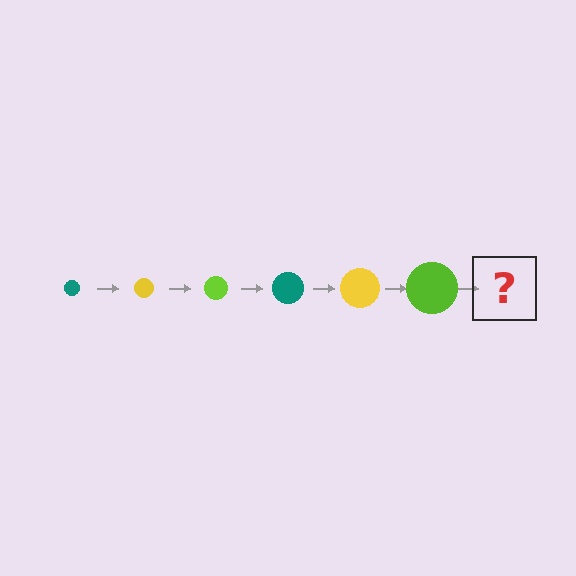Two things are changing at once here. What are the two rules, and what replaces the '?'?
The two rules are that the circle grows larger each step and the color cycles through teal, yellow, and lime. The '?' should be a teal circle, larger than the previous one.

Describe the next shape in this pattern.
It should be a teal circle, larger than the previous one.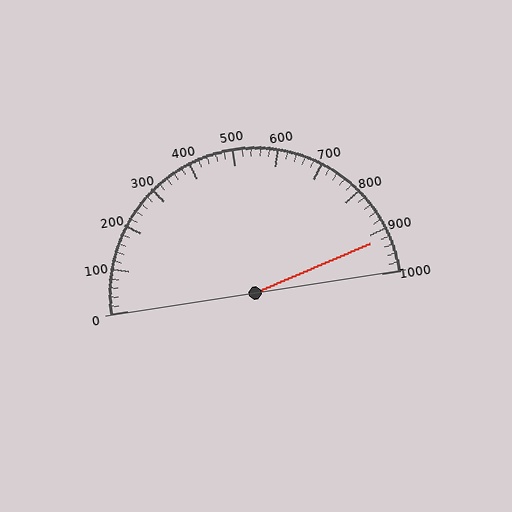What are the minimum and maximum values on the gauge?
The gauge ranges from 0 to 1000.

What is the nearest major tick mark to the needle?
The nearest major tick mark is 900.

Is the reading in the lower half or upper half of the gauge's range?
The reading is in the upper half of the range (0 to 1000).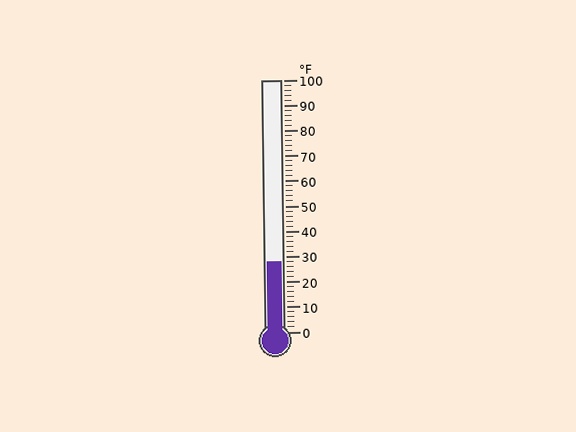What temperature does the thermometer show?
The thermometer shows approximately 28°F.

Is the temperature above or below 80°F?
The temperature is below 80°F.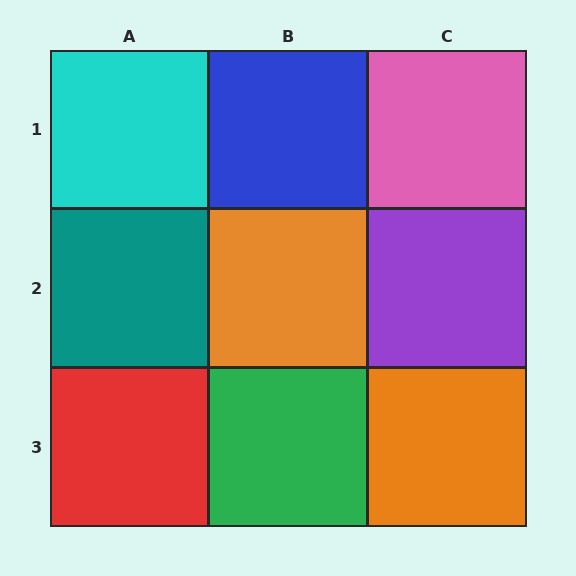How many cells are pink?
1 cell is pink.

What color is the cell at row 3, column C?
Orange.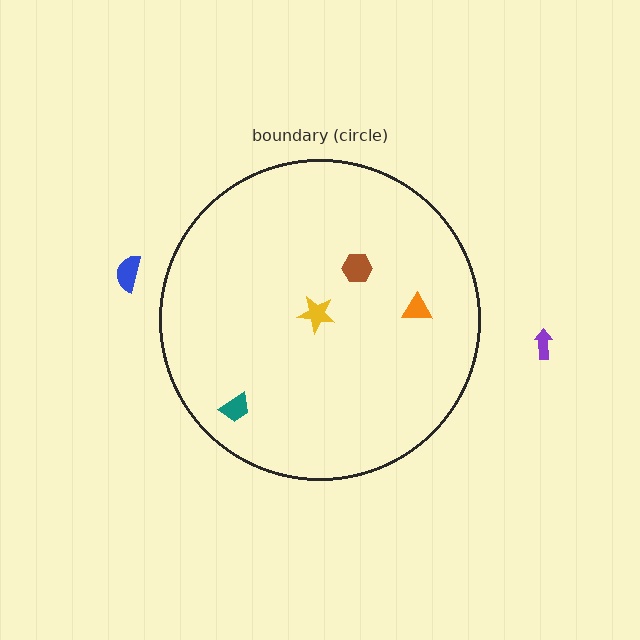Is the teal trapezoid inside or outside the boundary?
Inside.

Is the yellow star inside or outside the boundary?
Inside.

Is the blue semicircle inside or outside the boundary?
Outside.